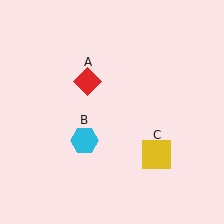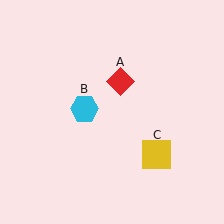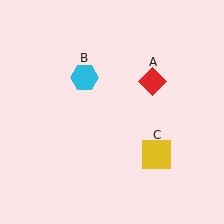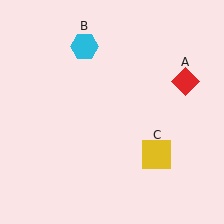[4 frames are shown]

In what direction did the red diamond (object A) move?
The red diamond (object A) moved right.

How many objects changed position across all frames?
2 objects changed position: red diamond (object A), cyan hexagon (object B).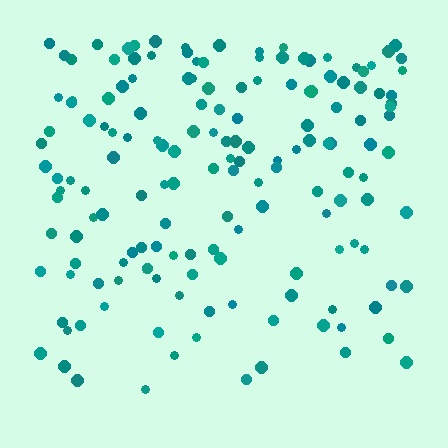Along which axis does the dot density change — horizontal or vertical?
Vertical.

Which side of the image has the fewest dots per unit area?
The bottom.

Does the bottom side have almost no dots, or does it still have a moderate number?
Still a moderate number, just noticeably fewer than the top.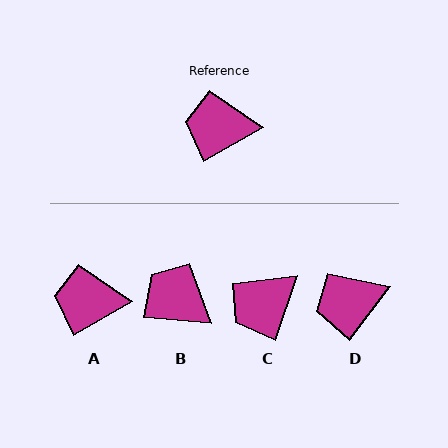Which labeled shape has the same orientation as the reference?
A.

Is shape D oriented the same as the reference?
No, it is off by about 23 degrees.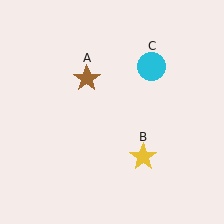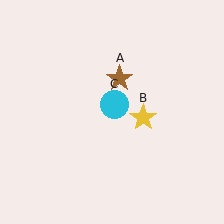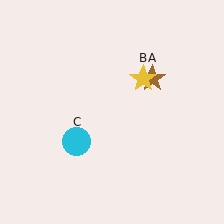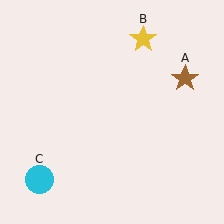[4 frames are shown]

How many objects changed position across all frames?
3 objects changed position: brown star (object A), yellow star (object B), cyan circle (object C).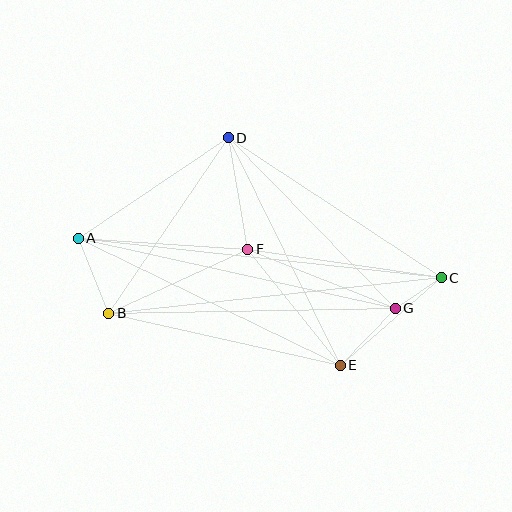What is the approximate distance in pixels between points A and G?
The distance between A and G is approximately 325 pixels.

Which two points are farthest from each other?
Points A and C are farthest from each other.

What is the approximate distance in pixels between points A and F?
The distance between A and F is approximately 170 pixels.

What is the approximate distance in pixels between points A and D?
The distance between A and D is approximately 181 pixels.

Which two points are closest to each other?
Points C and G are closest to each other.